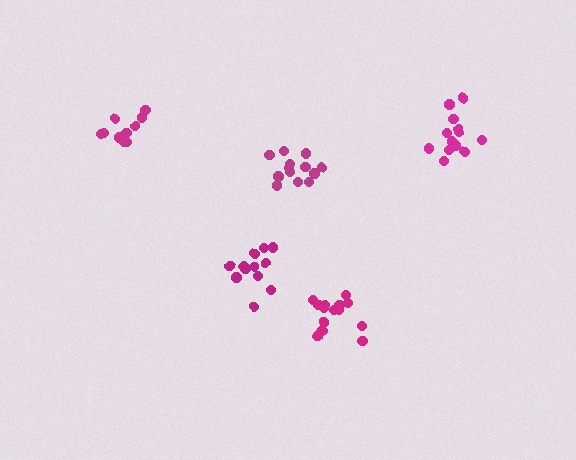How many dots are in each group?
Group 1: 13 dots, Group 2: 12 dots, Group 3: 13 dots, Group 4: 10 dots, Group 5: 15 dots (63 total).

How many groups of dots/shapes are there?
There are 5 groups.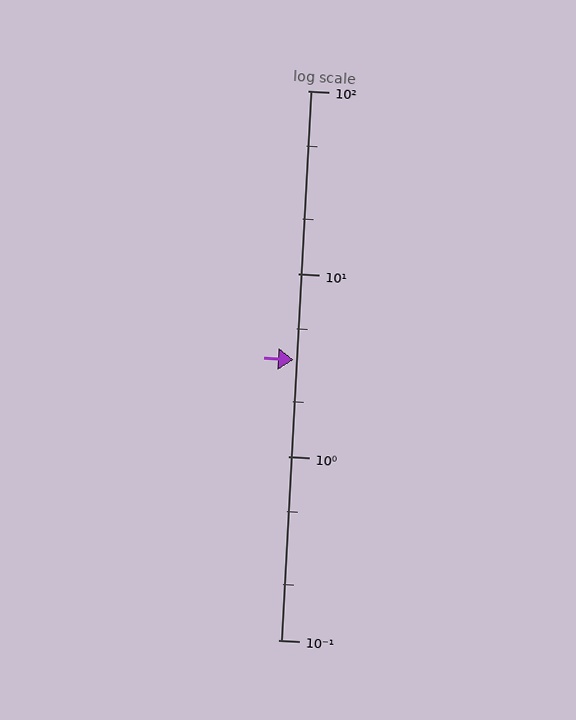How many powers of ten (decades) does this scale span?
The scale spans 3 decades, from 0.1 to 100.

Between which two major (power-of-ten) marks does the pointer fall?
The pointer is between 1 and 10.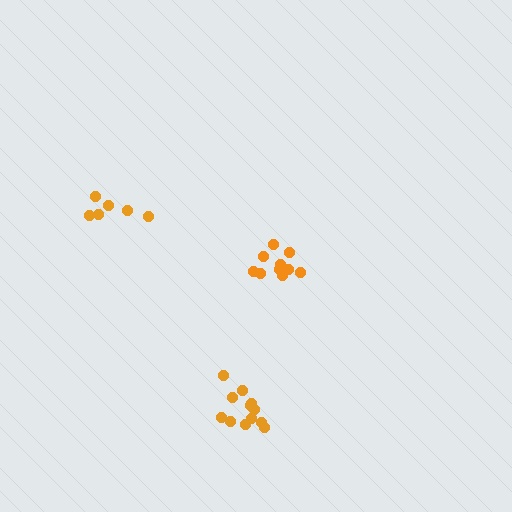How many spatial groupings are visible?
There are 3 spatial groupings.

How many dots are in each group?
Group 1: 10 dots, Group 2: 6 dots, Group 3: 12 dots (28 total).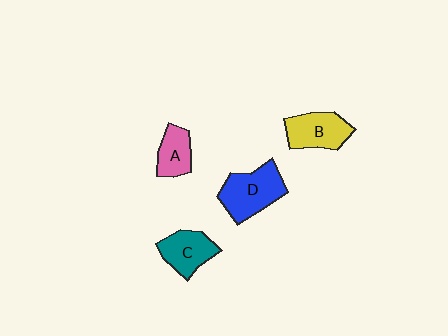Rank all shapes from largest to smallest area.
From largest to smallest: D (blue), B (yellow), C (teal), A (pink).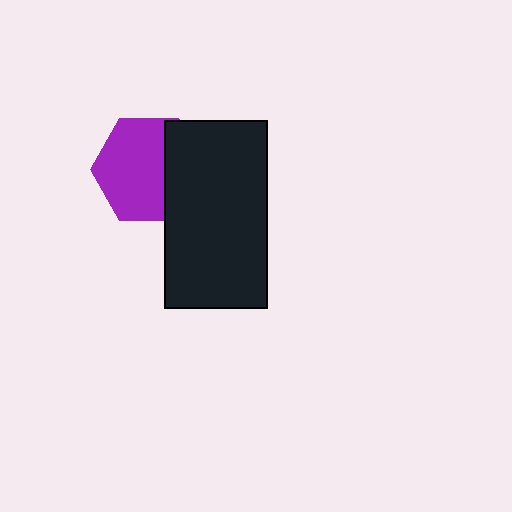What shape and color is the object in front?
The object in front is a black rectangle.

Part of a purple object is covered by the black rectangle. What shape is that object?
It is a hexagon.